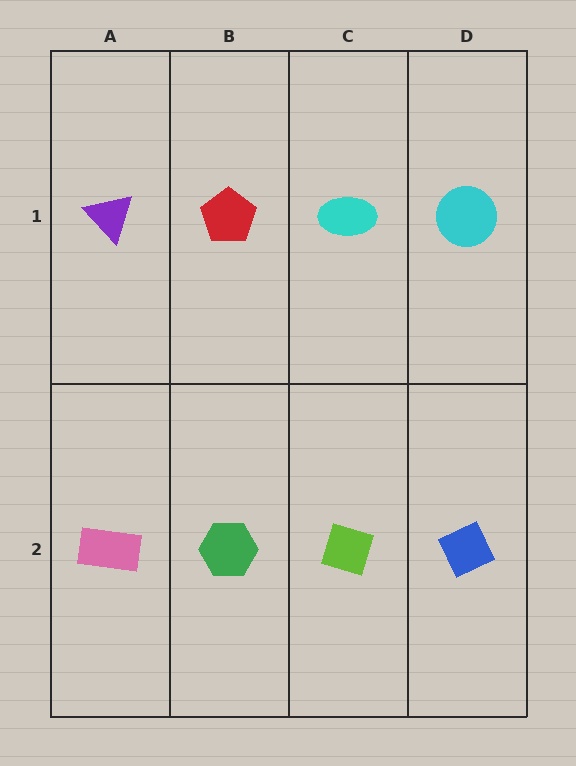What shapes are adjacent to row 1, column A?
A pink rectangle (row 2, column A), a red pentagon (row 1, column B).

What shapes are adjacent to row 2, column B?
A red pentagon (row 1, column B), a pink rectangle (row 2, column A), a lime diamond (row 2, column C).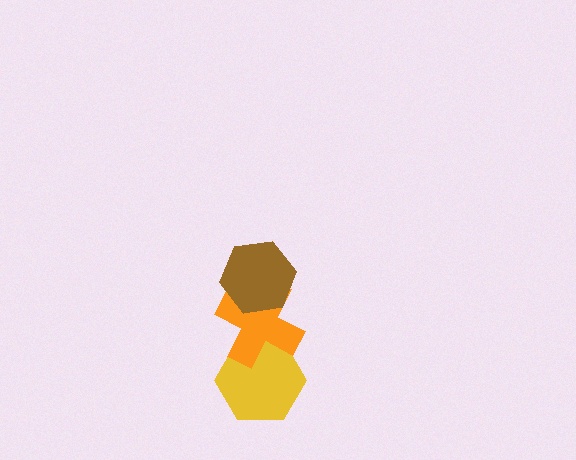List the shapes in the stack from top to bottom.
From top to bottom: the brown hexagon, the orange cross, the yellow hexagon.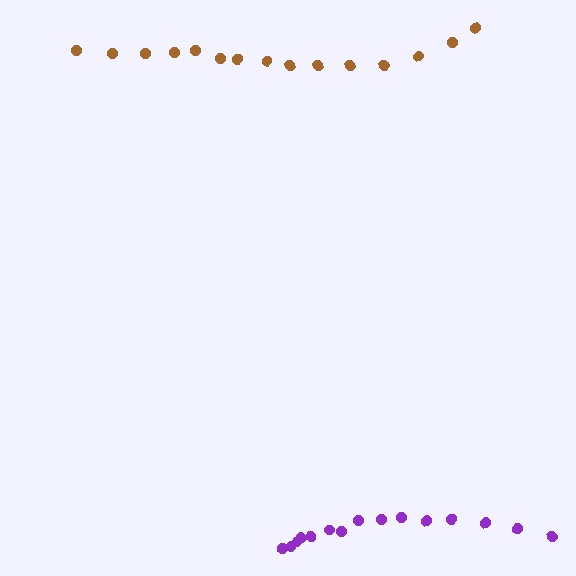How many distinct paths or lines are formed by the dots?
There are 2 distinct paths.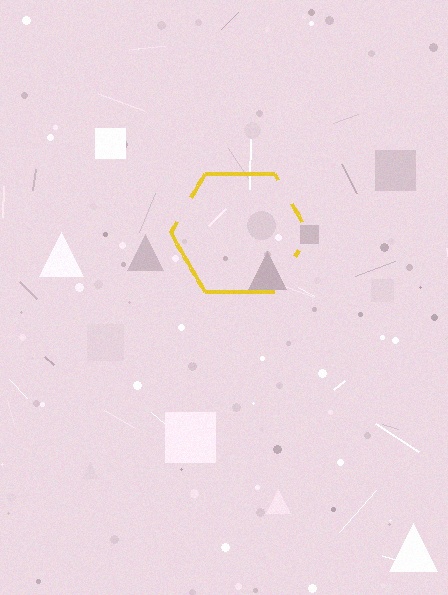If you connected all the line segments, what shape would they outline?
They would outline a hexagon.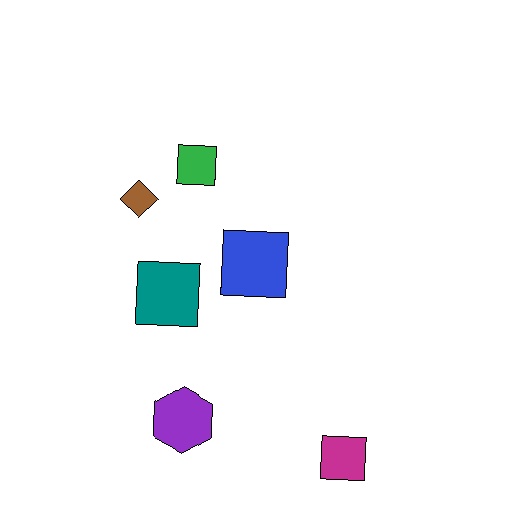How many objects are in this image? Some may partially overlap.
There are 6 objects.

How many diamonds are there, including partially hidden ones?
There is 1 diamond.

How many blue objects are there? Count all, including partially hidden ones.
There is 1 blue object.